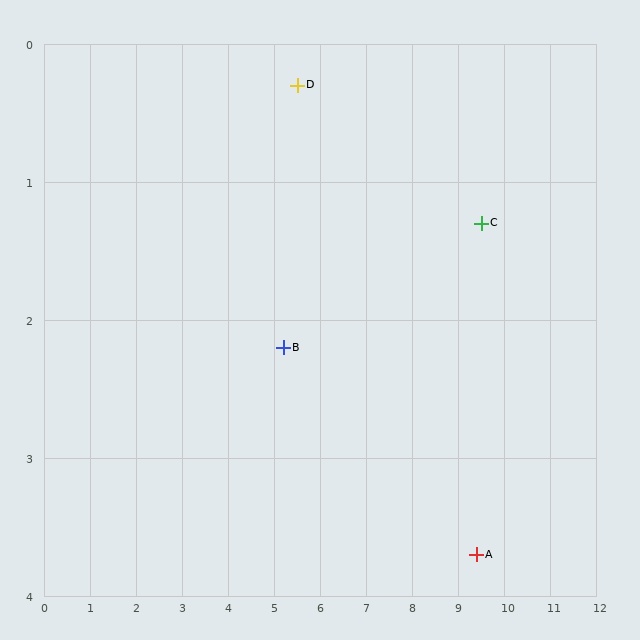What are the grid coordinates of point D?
Point D is at approximately (5.5, 0.3).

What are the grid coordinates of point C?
Point C is at approximately (9.5, 1.3).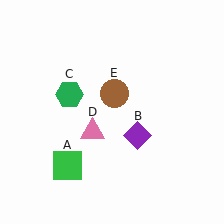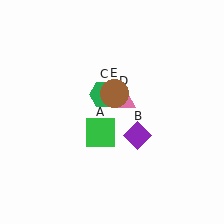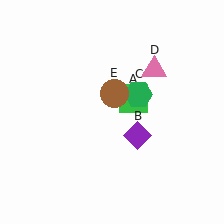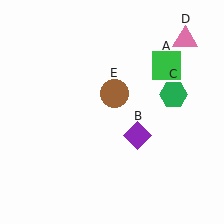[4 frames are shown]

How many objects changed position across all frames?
3 objects changed position: green square (object A), green hexagon (object C), pink triangle (object D).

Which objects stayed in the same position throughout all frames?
Purple diamond (object B) and brown circle (object E) remained stationary.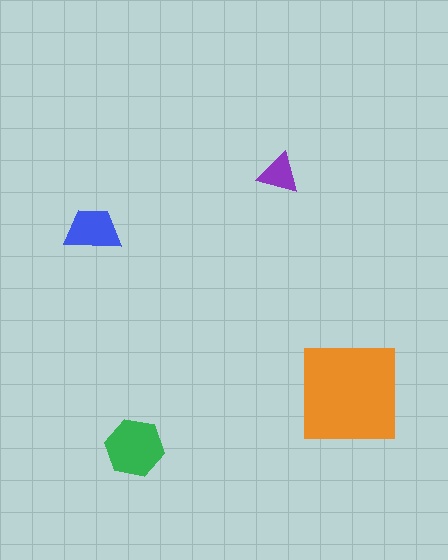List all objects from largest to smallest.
The orange square, the green hexagon, the blue trapezoid, the purple triangle.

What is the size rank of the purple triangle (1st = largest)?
4th.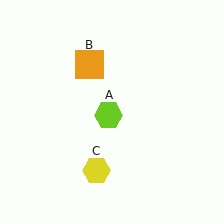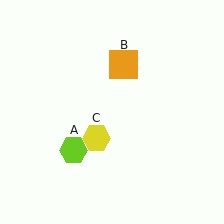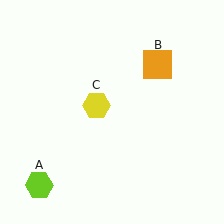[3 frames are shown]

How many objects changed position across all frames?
3 objects changed position: lime hexagon (object A), orange square (object B), yellow hexagon (object C).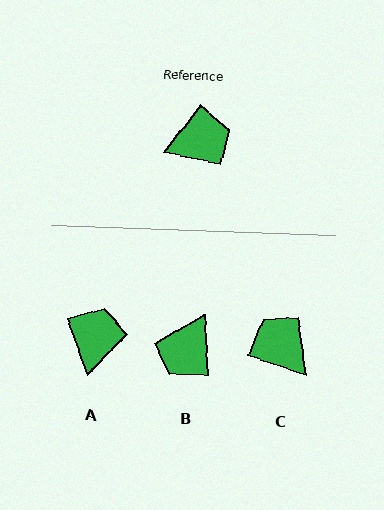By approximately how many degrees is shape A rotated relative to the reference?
Approximately 58 degrees counter-clockwise.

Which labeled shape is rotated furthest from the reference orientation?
B, about 139 degrees away.